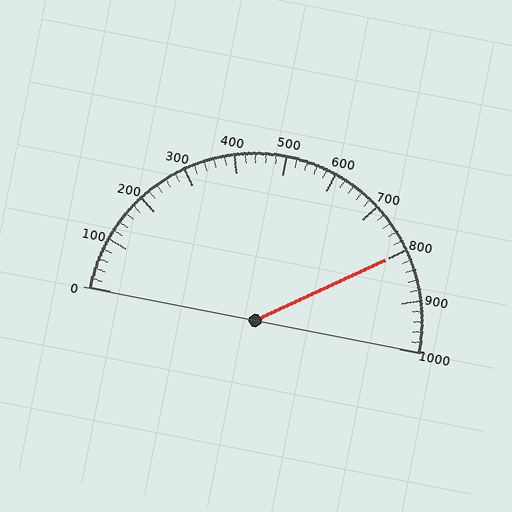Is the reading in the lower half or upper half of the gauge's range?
The reading is in the upper half of the range (0 to 1000).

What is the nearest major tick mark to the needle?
The nearest major tick mark is 800.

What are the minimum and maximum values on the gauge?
The gauge ranges from 0 to 1000.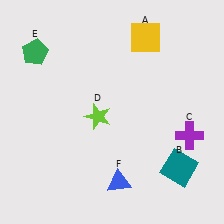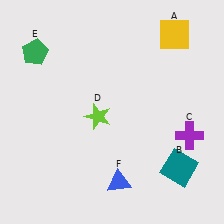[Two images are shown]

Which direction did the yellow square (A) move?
The yellow square (A) moved right.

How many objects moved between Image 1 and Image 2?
1 object moved between the two images.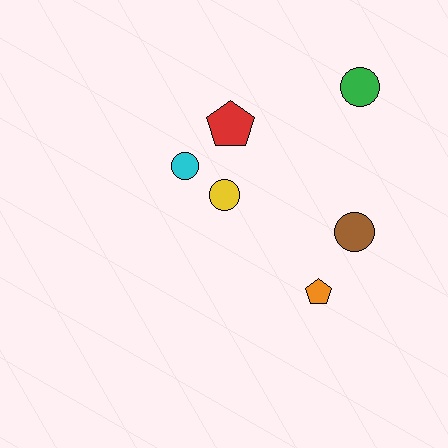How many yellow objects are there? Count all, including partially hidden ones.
There is 1 yellow object.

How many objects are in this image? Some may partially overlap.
There are 6 objects.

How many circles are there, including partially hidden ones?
There are 4 circles.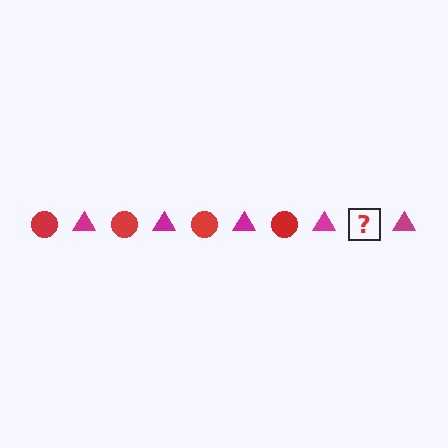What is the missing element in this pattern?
The missing element is a red circle.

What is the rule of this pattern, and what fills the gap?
The rule is that the pattern alternates between red circle and magenta triangle. The gap should be filled with a red circle.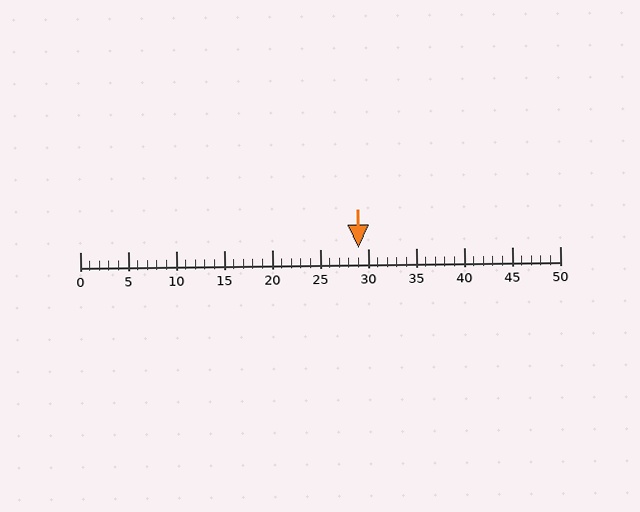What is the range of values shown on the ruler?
The ruler shows values from 0 to 50.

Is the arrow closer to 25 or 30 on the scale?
The arrow is closer to 30.